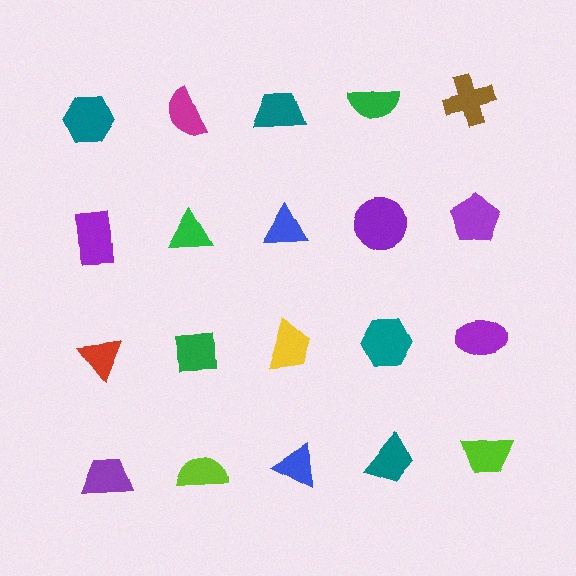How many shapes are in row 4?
5 shapes.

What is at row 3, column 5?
A purple ellipse.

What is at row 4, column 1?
A purple trapezoid.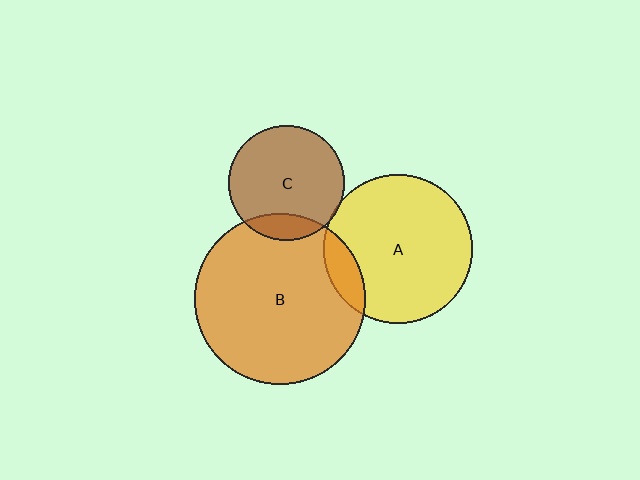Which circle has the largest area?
Circle B (orange).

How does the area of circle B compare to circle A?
Approximately 1.3 times.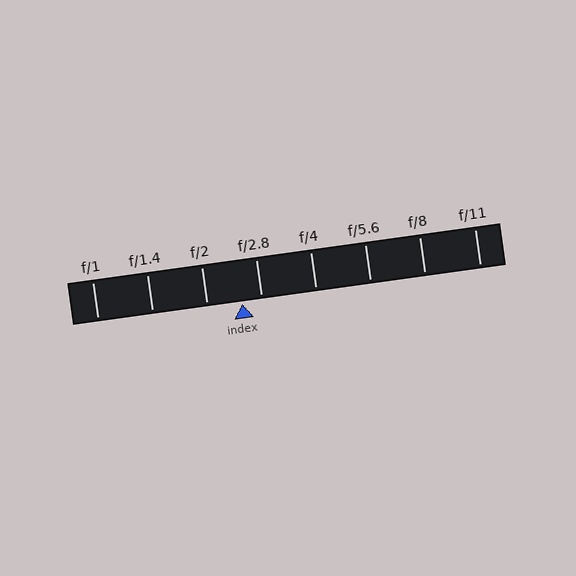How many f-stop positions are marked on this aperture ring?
There are 8 f-stop positions marked.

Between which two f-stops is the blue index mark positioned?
The index mark is between f/2 and f/2.8.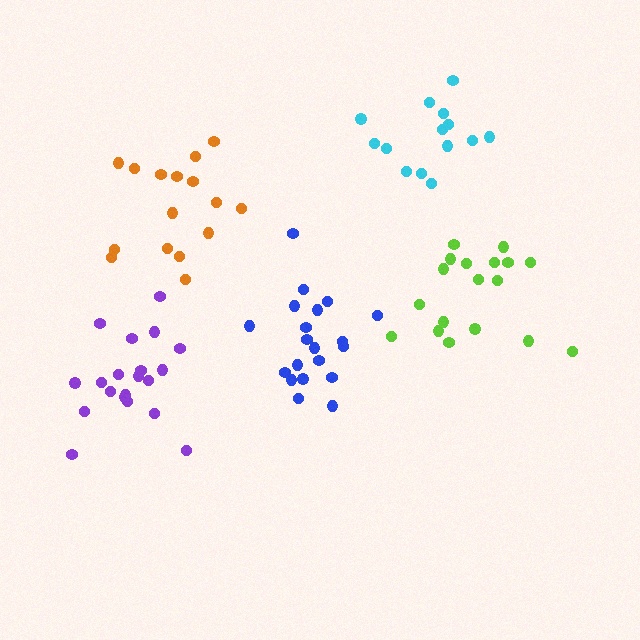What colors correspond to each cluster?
The clusters are colored: cyan, blue, purple, orange, lime.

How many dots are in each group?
Group 1: 14 dots, Group 2: 20 dots, Group 3: 20 dots, Group 4: 16 dots, Group 5: 18 dots (88 total).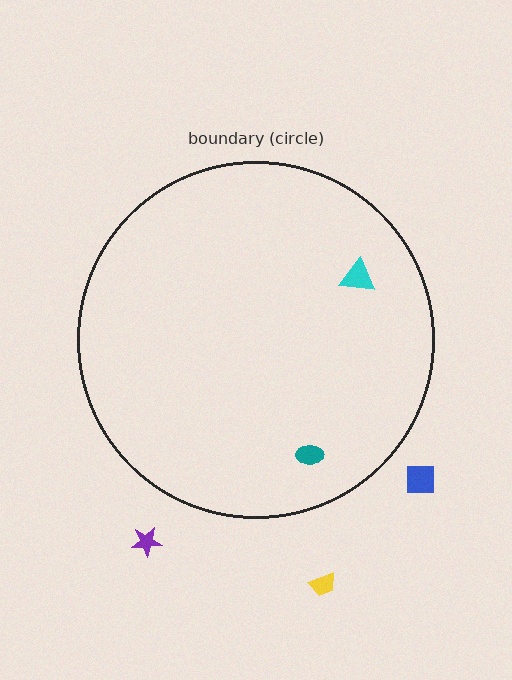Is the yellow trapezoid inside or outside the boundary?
Outside.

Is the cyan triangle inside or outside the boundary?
Inside.